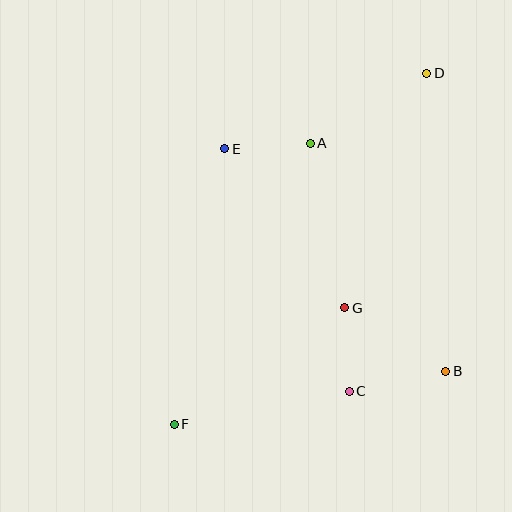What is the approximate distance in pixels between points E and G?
The distance between E and G is approximately 199 pixels.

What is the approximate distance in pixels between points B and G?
The distance between B and G is approximately 119 pixels.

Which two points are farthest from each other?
Points D and F are farthest from each other.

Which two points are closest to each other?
Points C and G are closest to each other.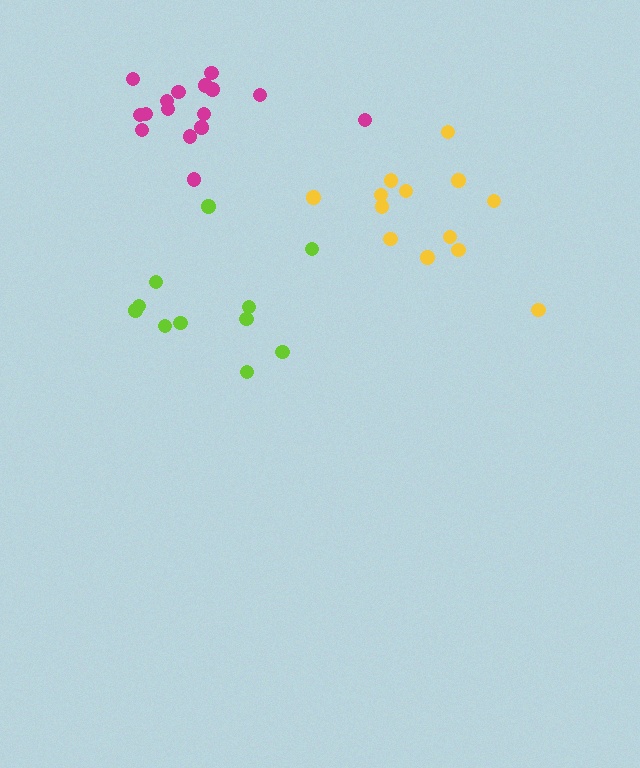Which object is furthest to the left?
The magenta cluster is leftmost.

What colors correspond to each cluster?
The clusters are colored: lime, yellow, magenta.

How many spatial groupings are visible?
There are 3 spatial groupings.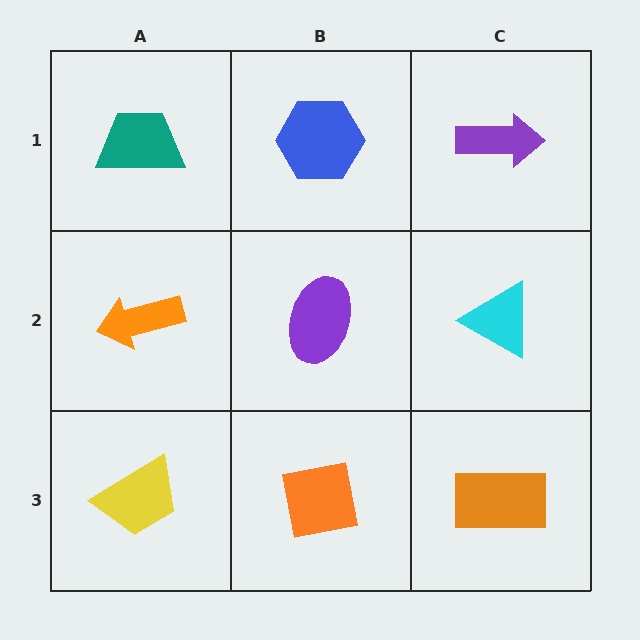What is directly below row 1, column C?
A cyan triangle.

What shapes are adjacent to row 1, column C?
A cyan triangle (row 2, column C), a blue hexagon (row 1, column B).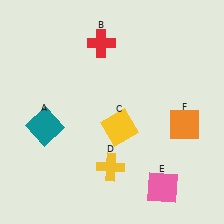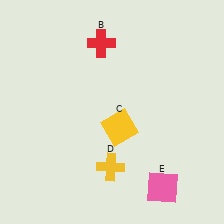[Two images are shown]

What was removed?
The orange square (F), the teal square (A) were removed in Image 2.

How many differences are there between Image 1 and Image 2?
There are 2 differences between the two images.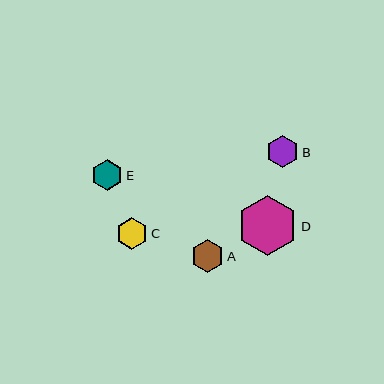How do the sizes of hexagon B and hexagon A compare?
Hexagon B and hexagon A are approximately the same size.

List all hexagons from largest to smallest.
From largest to smallest: D, B, A, C, E.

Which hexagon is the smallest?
Hexagon E is the smallest with a size of approximately 32 pixels.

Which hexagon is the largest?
Hexagon D is the largest with a size of approximately 60 pixels.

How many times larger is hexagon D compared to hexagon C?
Hexagon D is approximately 1.9 times the size of hexagon C.